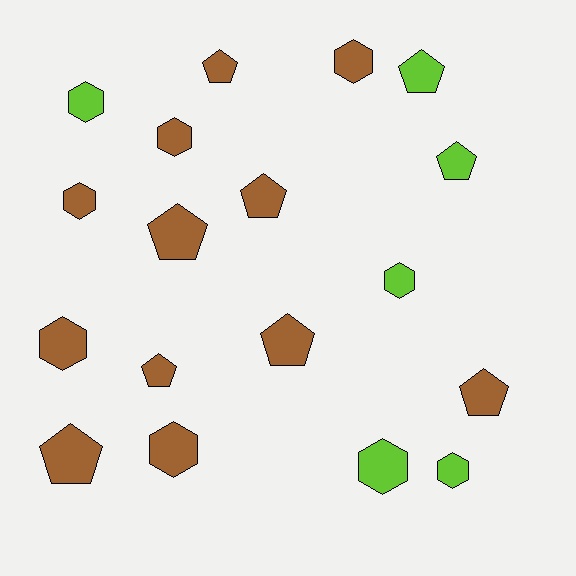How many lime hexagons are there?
There are 4 lime hexagons.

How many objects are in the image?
There are 18 objects.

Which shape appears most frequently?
Hexagon, with 9 objects.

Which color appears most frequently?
Brown, with 12 objects.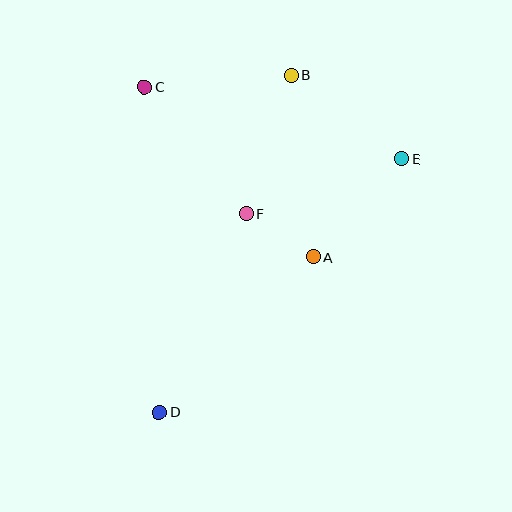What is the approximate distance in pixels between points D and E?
The distance between D and E is approximately 351 pixels.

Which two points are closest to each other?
Points A and F are closest to each other.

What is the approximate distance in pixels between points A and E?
The distance between A and E is approximately 132 pixels.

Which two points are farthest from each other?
Points B and D are farthest from each other.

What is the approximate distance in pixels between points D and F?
The distance between D and F is approximately 217 pixels.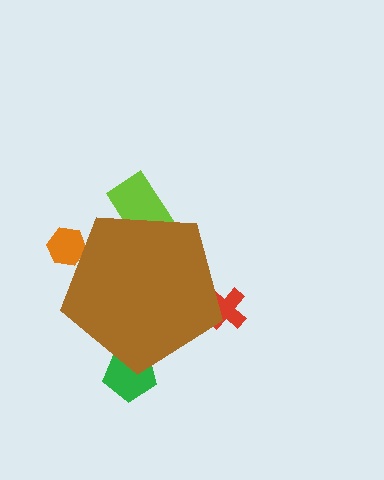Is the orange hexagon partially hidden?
Yes, the orange hexagon is partially hidden behind the brown pentagon.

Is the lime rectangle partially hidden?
Yes, the lime rectangle is partially hidden behind the brown pentagon.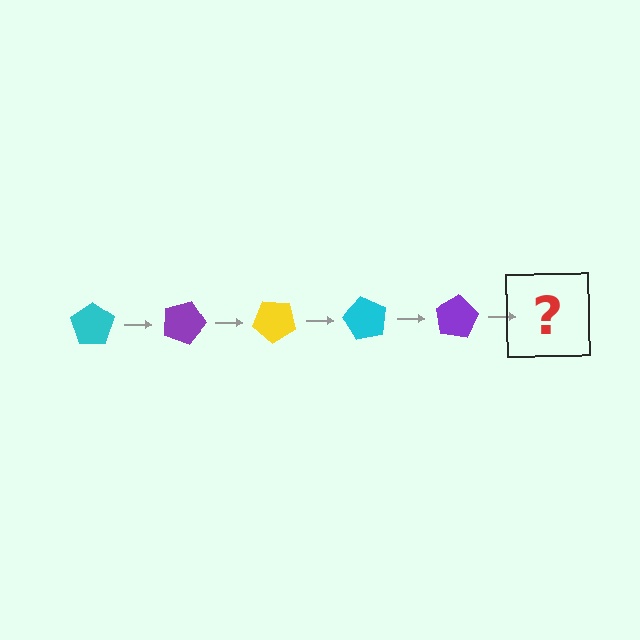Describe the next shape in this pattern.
It should be a yellow pentagon, rotated 100 degrees from the start.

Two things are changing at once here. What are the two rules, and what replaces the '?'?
The two rules are that it rotates 20 degrees each step and the color cycles through cyan, purple, and yellow. The '?' should be a yellow pentagon, rotated 100 degrees from the start.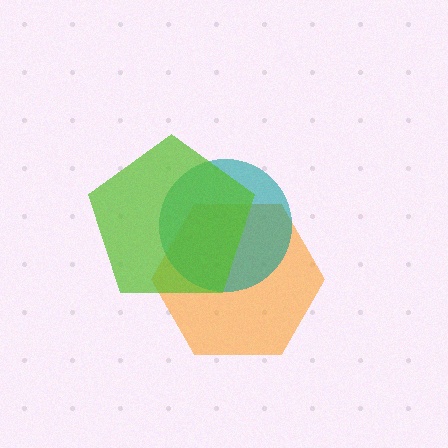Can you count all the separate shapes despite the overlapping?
Yes, there are 3 separate shapes.